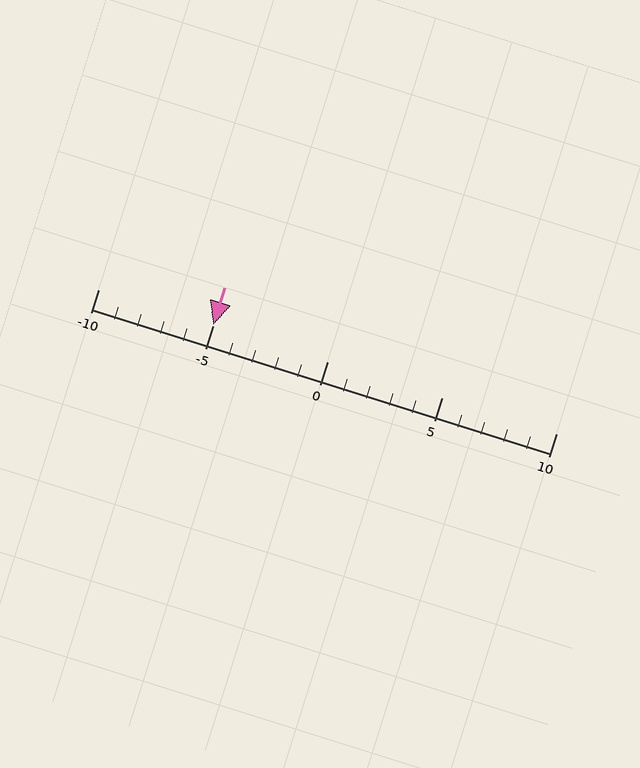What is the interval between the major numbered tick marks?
The major tick marks are spaced 5 units apart.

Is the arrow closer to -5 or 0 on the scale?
The arrow is closer to -5.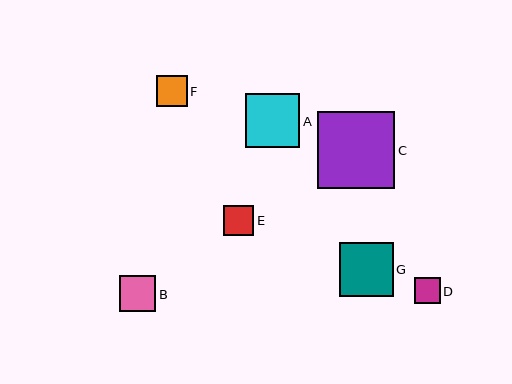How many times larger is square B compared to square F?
Square B is approximately 1.2 times the size of square F.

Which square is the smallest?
Square D is the smallest with a size of approximately 26 pixels.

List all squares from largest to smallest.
From largest to smallest: C, A, G, B, F, E, D.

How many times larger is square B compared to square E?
Square B is approximately 1.2 times the size of square E.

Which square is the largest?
Square C is the largest with a size of approximately 78 pixels.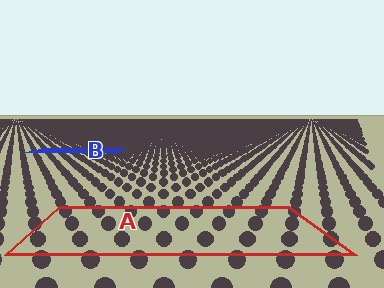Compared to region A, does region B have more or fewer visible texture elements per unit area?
Region B has more texture elements per unit area — they are packed more densely because it is farther away.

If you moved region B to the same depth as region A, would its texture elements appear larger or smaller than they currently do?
They would appear larger. At a closer depth, the same texture elements are projected at a bigger on-screen size.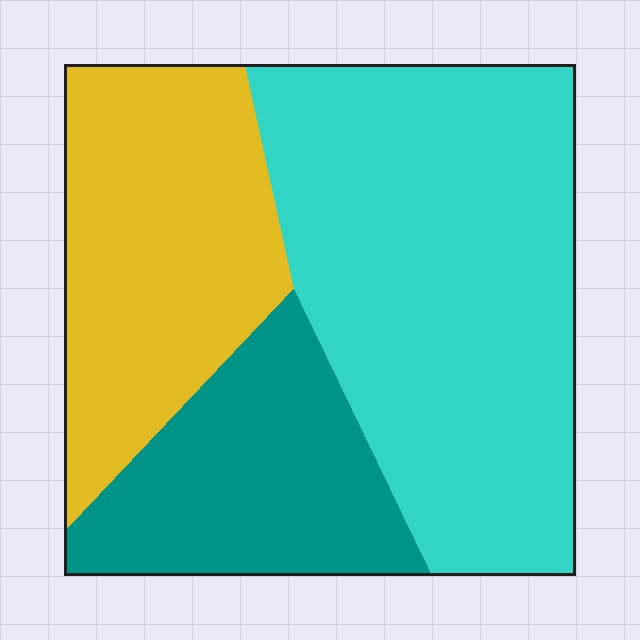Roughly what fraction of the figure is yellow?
Yellow covers 28% of the figure.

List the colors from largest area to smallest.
From largest to smallest: cyan, yellow, teal.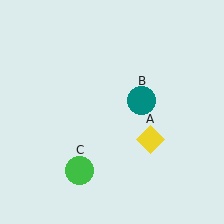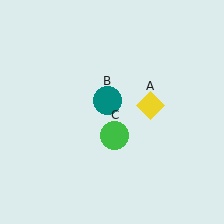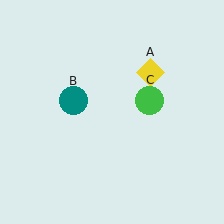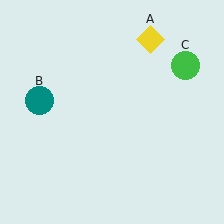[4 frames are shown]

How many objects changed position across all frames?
3 objects changed position: yellow diamond (object A), teal circle (object B), green circle (object C).